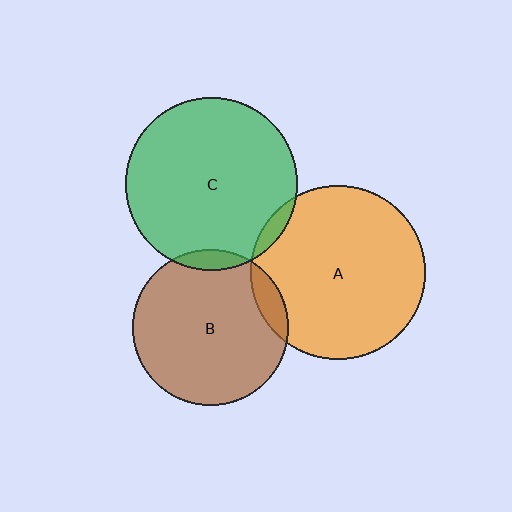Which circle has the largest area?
Circle A (orange).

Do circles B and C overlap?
Yes.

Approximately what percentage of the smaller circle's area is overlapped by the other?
Approximately 5%.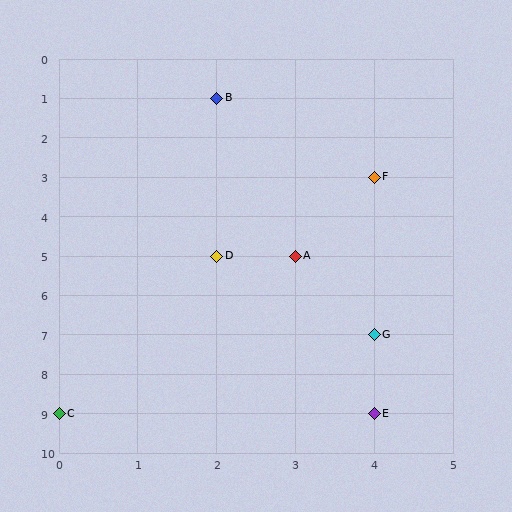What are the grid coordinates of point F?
Point F is at grid coordinates (4, 3).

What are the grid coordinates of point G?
Point G is at grid coordinates (4, 7).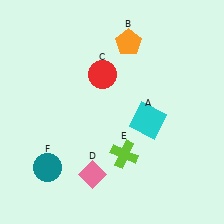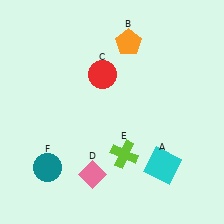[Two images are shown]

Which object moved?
The cyan square (A) moved down.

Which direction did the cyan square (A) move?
The cyan square (A) moved down.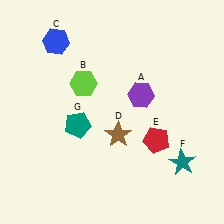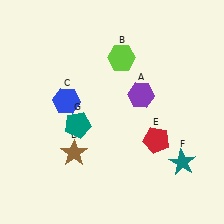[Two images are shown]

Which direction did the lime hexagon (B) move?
The lime hexagon (B) moved right.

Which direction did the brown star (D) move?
The brown star (D) moved left.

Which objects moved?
The objects that moved are: the lime hexagon (B), the blue hexagon (C), the brown star (D).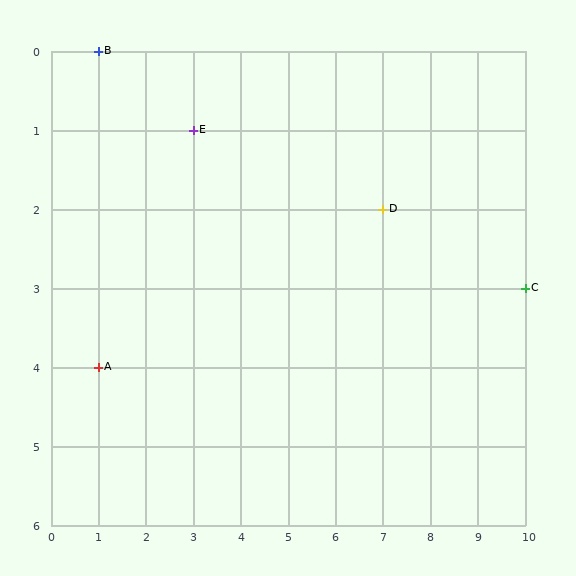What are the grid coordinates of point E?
Point E is at grid coordinates (3, 1).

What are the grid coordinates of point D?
Point D is at grid coordinates (7, 2).